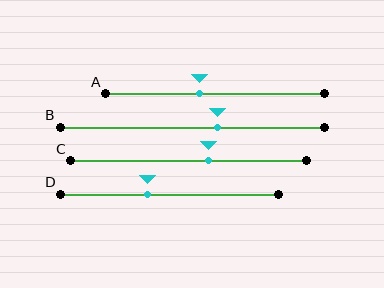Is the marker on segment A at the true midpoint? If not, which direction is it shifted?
No, the marker on segment A is shifted to the left by about 7% of the segment length.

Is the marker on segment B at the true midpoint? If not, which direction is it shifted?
No, the marker on segment B is shifted to the right by about 10% of the segment length.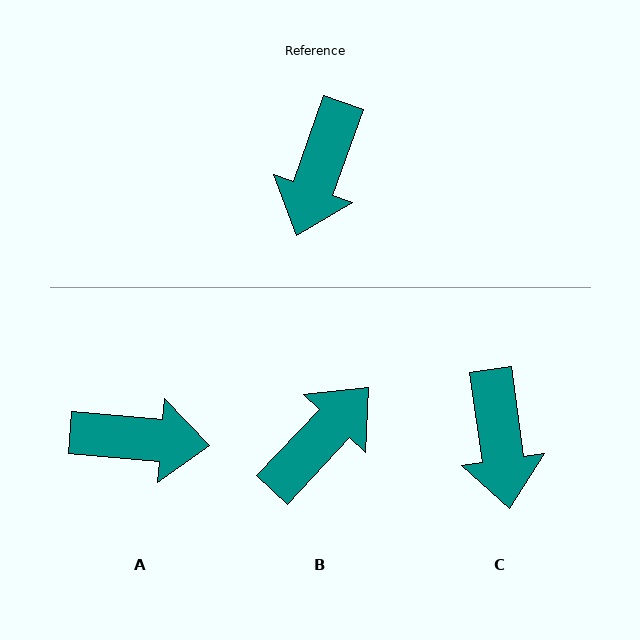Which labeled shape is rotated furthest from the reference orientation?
B, about 156 degrees away.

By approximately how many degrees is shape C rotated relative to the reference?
Approximately 27 degrees counter-clockwise.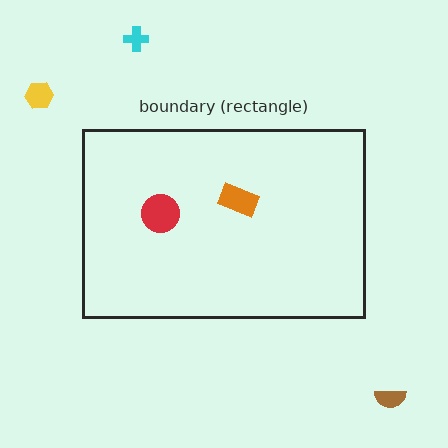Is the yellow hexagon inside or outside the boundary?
Outside.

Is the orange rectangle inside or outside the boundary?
Inside.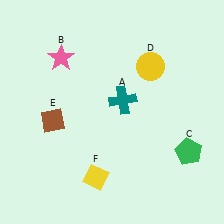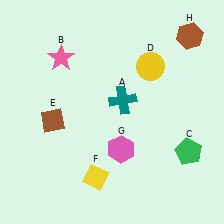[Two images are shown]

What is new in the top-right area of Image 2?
A brown hexagon (H) was added in the top-right area of Image 2.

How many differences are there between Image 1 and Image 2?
There are 2 differences between the two images.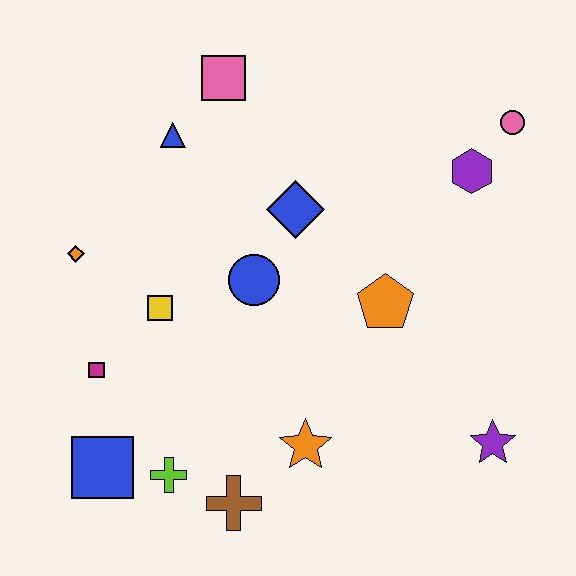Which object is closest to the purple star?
The orange pentagon is closest to the purple star.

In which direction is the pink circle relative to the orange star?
The pink circle is above the orange star.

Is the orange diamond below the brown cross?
No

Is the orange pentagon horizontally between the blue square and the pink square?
No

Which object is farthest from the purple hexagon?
The blue square is farthest from the purple hexagon.